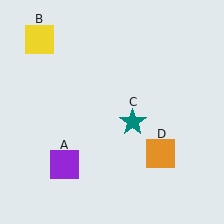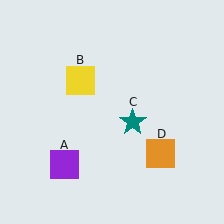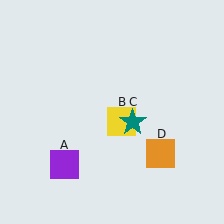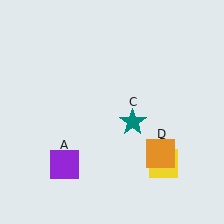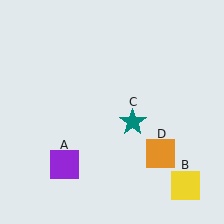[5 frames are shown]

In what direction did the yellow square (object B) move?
The yellow square (object B) moved down and to the right.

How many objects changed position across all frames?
1 object changed position: yellow square (object B).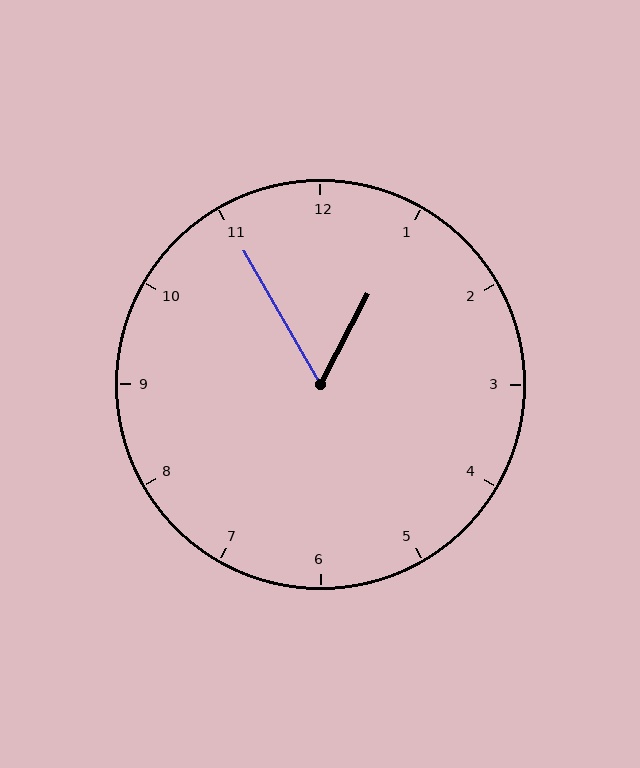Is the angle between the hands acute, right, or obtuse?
It is acute.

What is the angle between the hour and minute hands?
Approximately 58 degrees.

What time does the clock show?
12:55.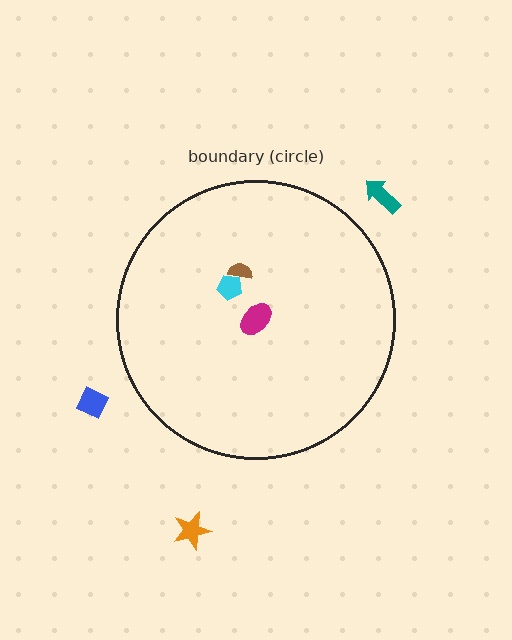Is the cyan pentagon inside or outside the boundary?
Inside.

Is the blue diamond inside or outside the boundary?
Outside.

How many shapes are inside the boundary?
3 inside, 3 outside.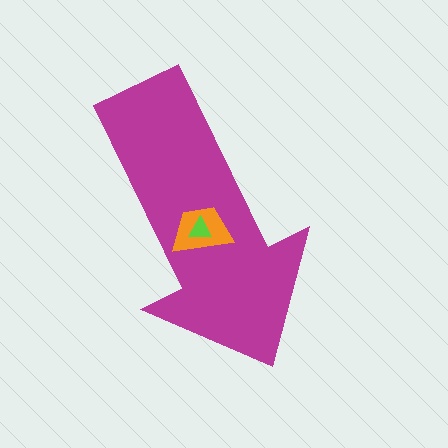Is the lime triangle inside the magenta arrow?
Yes.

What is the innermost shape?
The lime triangle.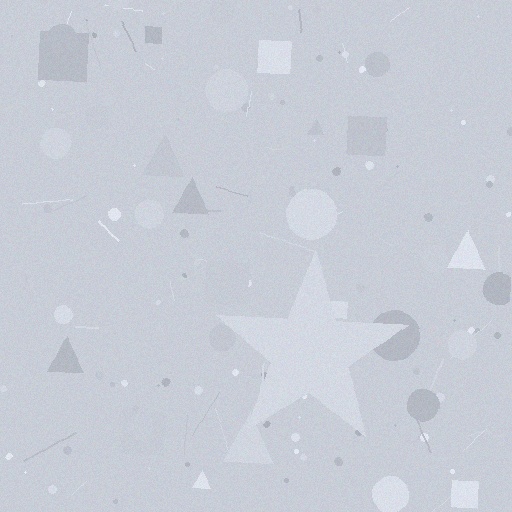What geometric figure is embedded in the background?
A star is embedded in the background.